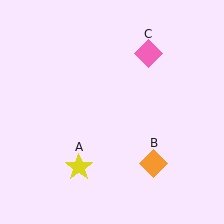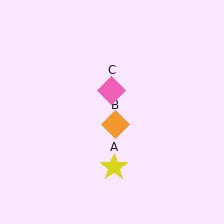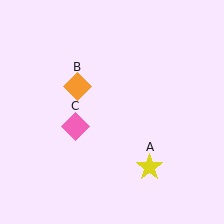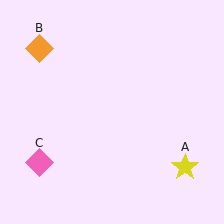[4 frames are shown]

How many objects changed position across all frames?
3 objects changed position: yellow star (object A), orange diamond (object B), pink diamond (object C).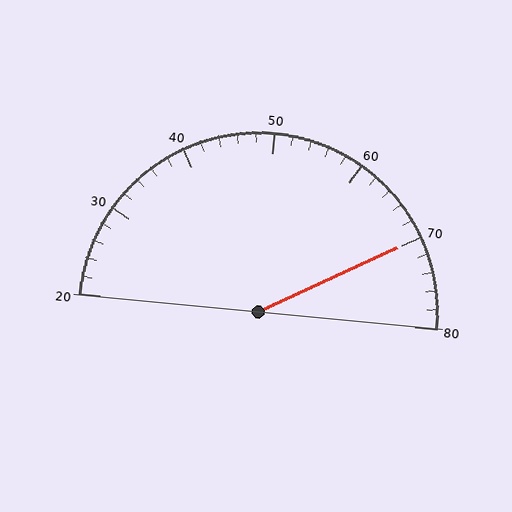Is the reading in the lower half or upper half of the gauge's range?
The reading is in the upper half of the range (20 to 80).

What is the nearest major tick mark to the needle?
The nearest major tick mark is 70.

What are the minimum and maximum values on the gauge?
The gauge ranges from 20 to 80.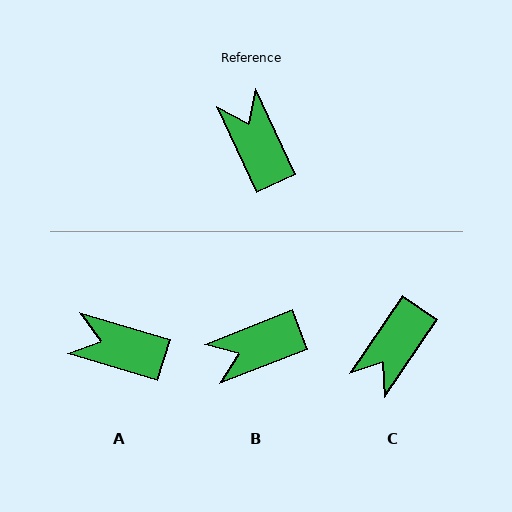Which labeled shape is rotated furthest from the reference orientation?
C, about 121 degrees away.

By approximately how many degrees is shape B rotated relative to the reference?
Approximately 87 degrees counter-clockwise.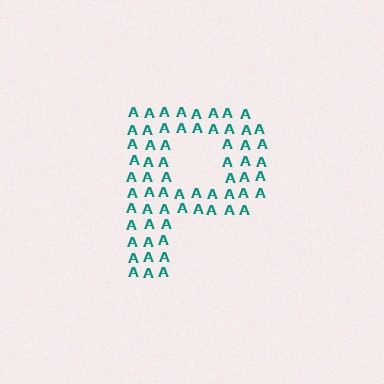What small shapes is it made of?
It is made of small letter A's.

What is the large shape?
The large shape is the letter P.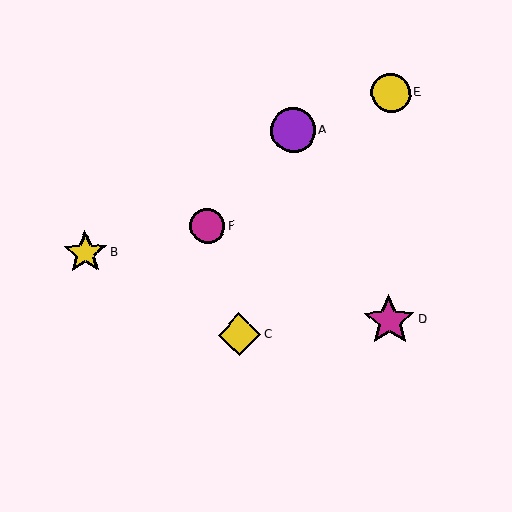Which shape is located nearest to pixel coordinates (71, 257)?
The yellow star (labeled B) at (85, 253) is nearest to that location.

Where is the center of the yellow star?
The center of the yellow star is at (85, 253).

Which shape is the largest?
The magenta star (labeled D) is the largest.